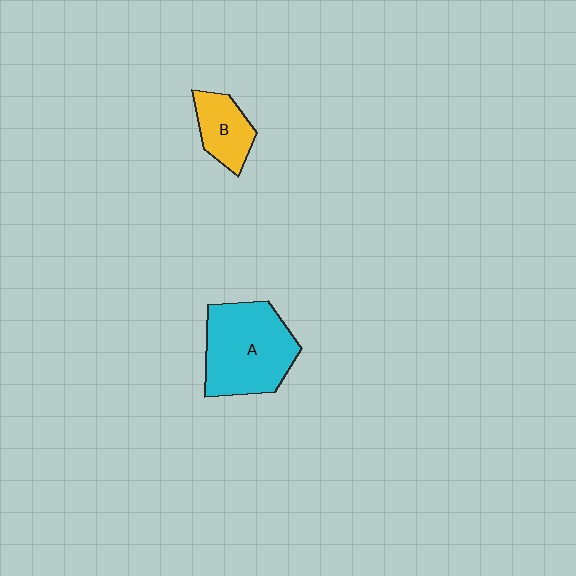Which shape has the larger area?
Shape A (cyan).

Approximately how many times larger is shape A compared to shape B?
Approximately 2.2 times.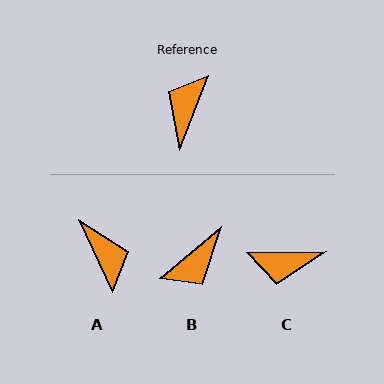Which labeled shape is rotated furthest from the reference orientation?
B, about 151 degrees away.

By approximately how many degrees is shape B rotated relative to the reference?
Approximately 151 degrees counter-clockwise.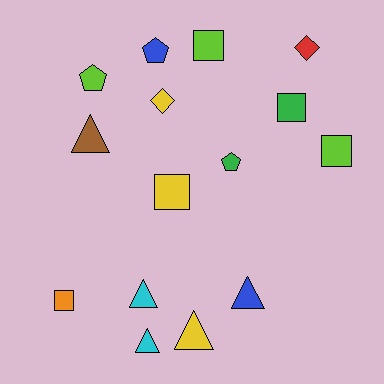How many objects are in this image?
There are 15 objects.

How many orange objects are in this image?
There is 1 orange object.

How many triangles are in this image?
There are 5 triangles.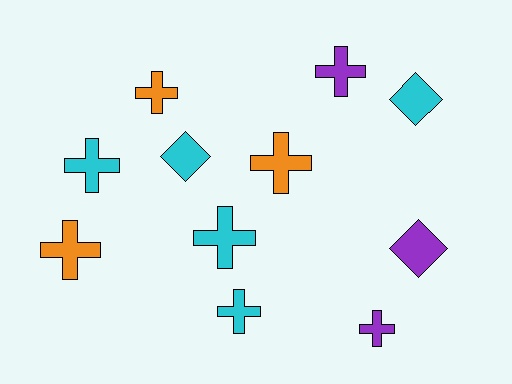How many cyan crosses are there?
There are 3 cyan crosses.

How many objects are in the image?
There are 11 objects.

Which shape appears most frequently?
Cross, with 8 objects.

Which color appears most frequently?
Cyan, with 5 objects.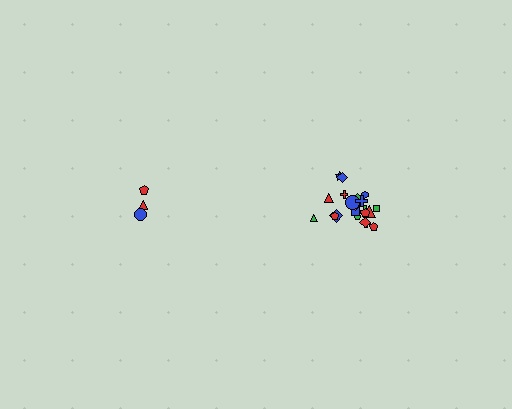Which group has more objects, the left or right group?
The right group.